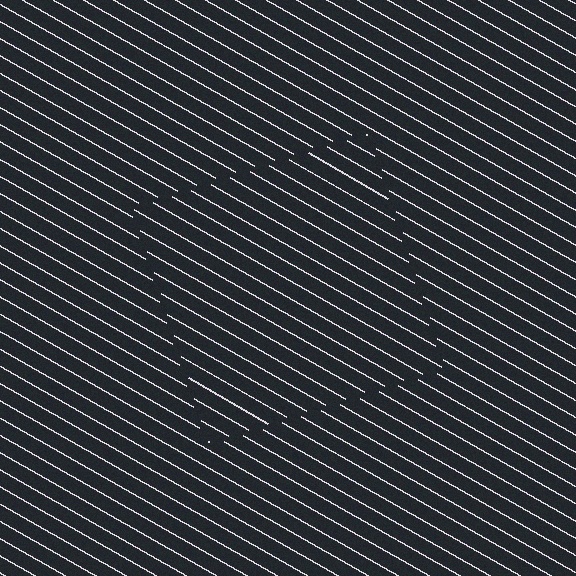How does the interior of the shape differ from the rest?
The interior of the shape contains the same grating, shifted by half a period — the contour is defined by the phase discontinuity where line-ends from the inner and outer gratings abut.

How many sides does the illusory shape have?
4 sides — the line-ends trace a square.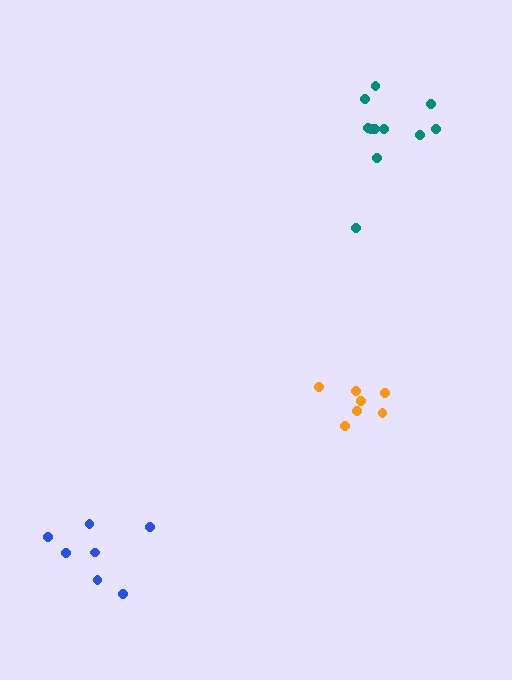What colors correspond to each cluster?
The clusters are colored: blue, orange, teal.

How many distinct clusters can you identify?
There are 3 distinct clusters.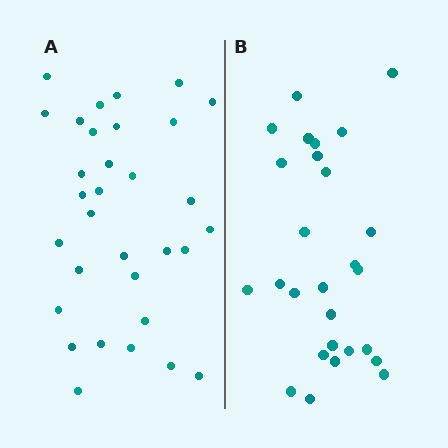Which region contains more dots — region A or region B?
Region A (the left region) has more dots.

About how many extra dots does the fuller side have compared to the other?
Region A has about 5 more dots than region B.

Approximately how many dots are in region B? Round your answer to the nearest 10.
About 30 dots. (The exact count is 27, which rounds to 30.)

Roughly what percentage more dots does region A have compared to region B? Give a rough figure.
About 20% more.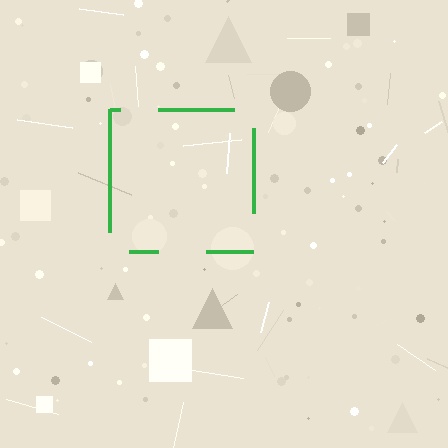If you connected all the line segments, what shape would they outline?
They would outline a square.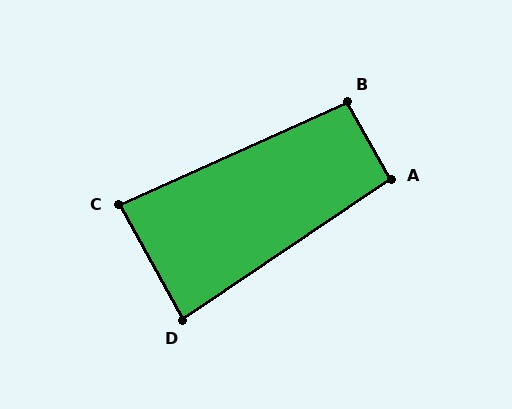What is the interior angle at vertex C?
Approximately 85 degrees (approximately right).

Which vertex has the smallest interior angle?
D, at approximately 85 degrees.